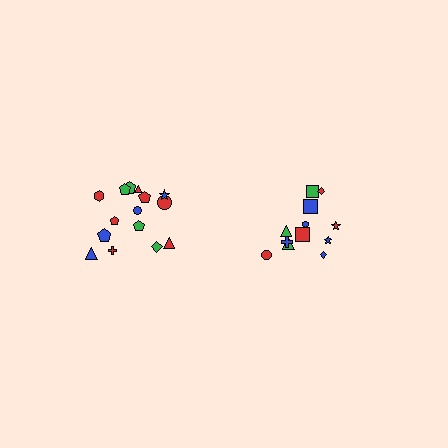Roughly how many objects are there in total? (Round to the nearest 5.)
Roughly 25 objects in total.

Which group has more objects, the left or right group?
The left group.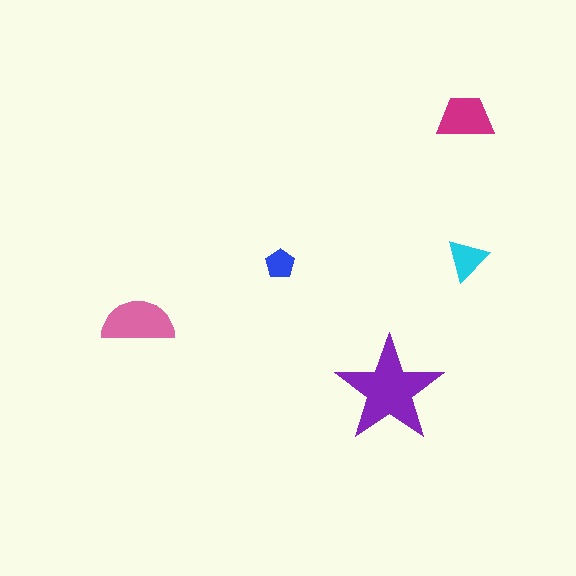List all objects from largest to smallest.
The purple star, the pink semicircle, the magenta trapezoid, the cyan triangle, the blue pentagon.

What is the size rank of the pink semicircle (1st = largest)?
2nd.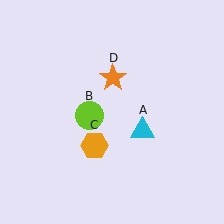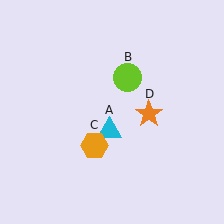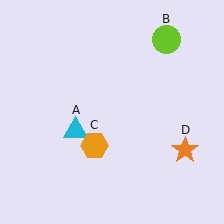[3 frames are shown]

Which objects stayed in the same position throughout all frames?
Orange hexagon (object C) remained stationary.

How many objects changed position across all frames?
3 objects changed position: cyan triangle (object A), lime circle (object B), orange star (object D).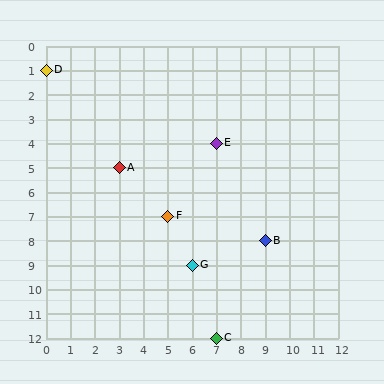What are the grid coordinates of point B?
Point B is at grid coordinates (9, 8).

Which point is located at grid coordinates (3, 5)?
Point A is at (3, 5).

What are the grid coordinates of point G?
Point G is at grid coordinates (6, 9).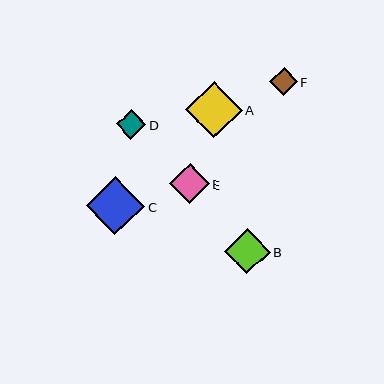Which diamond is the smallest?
Diamond F is the smallest with a size of approximately 27 pixels.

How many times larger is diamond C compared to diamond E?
Diamond C is approximately 1.5 times the size of diamond E.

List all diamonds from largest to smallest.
From largest to smallest: C, A, B, E, D, F.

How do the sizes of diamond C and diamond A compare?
Diamond C and diamond A are approximately the same size.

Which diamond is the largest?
Diamond C is the largest with a size of approximately 58 pixels.